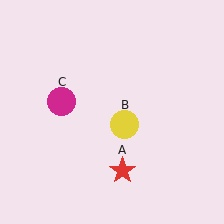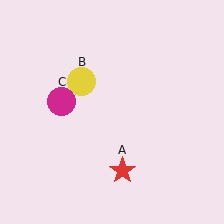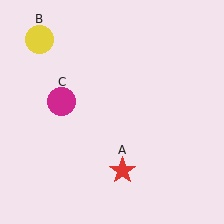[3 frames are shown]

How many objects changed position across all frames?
1 object changed position: yellow circle (object B).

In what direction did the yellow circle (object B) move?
The yellow circle (object B) moved up and to the left.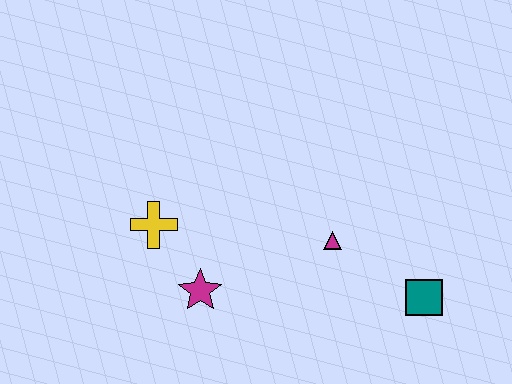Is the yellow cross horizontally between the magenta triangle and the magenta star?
No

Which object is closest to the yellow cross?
The magenta star is closest to the yellow cross.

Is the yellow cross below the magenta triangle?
No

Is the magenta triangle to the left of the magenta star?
No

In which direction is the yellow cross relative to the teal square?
The yellow cross is to the left of the teal square.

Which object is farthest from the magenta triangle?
The yellow cross is farthest from the magenta triangle.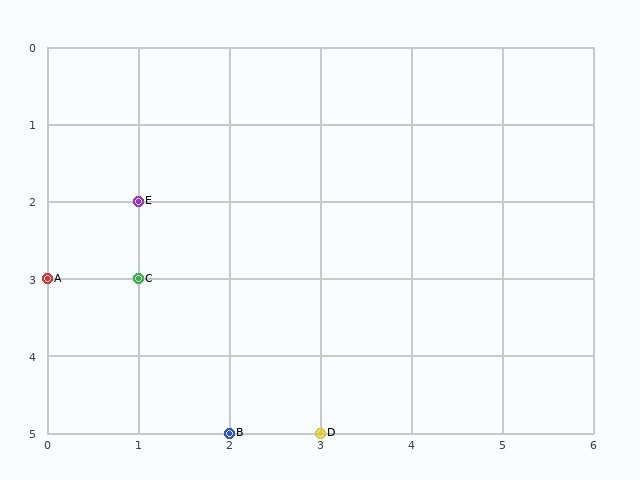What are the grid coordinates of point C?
Point C is at grid coordinates (1, 3).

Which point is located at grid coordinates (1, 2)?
Point E is at (1, 2).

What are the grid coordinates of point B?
Point B is at grid coordinates (2, 5).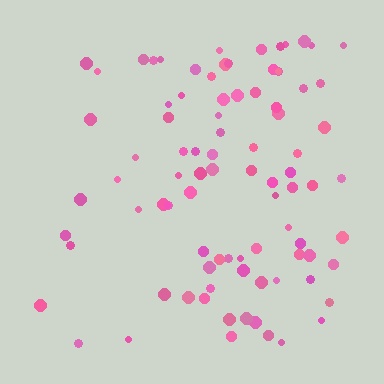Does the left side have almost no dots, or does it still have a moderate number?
Still a moderate number, just noticeably fewer than the right.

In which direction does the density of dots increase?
From left to right, with the right side densest.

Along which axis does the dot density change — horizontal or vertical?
Horizontal.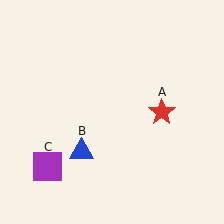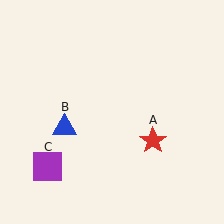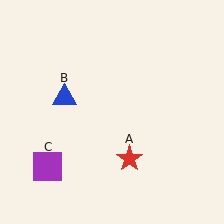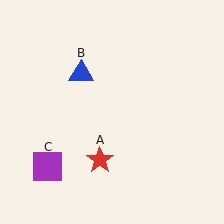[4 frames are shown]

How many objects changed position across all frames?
2 objects changed position: red star (object A), blue triangle (object B).